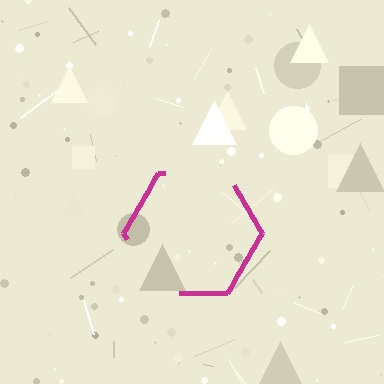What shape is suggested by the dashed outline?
The dashed outline suggests a hexagon.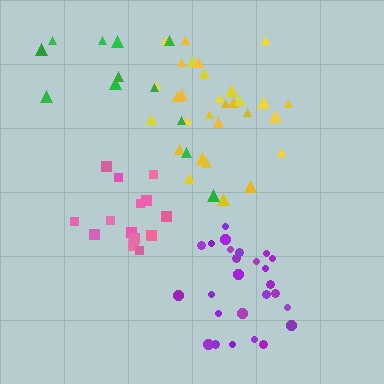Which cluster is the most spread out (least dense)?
Green.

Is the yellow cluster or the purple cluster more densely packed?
Yellow.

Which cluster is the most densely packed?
Yellow.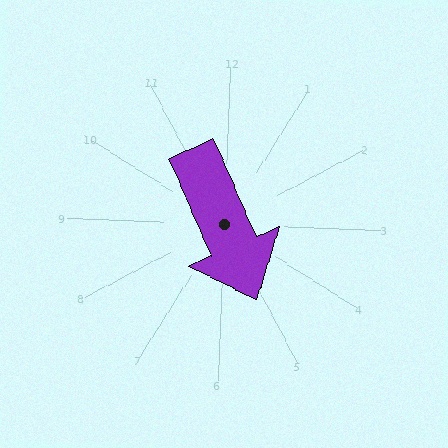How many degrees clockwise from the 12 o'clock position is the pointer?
Approximately 154 degrees.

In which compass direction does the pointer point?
Southeast.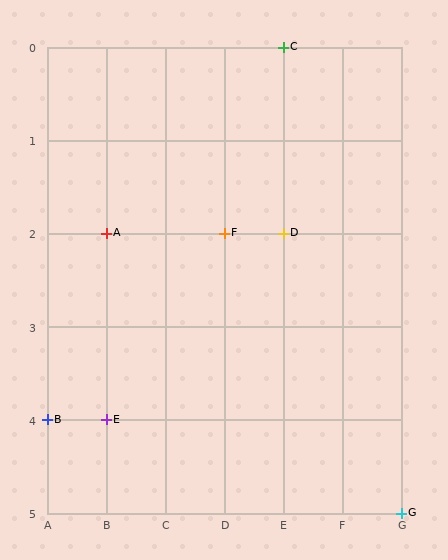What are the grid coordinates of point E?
Point E is at grid coordinates (B, 4).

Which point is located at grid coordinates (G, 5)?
Point G is at (G, 5).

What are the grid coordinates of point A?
Point A is at grid coordinates (B, 2).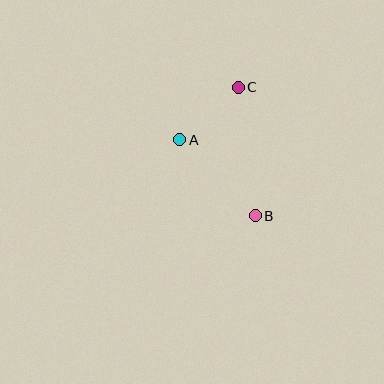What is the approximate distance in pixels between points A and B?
The distance between A and B is approximately 107 pixels.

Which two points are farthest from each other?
Points B and C are farthest from each other.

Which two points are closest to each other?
Points A and C are closest to each other.